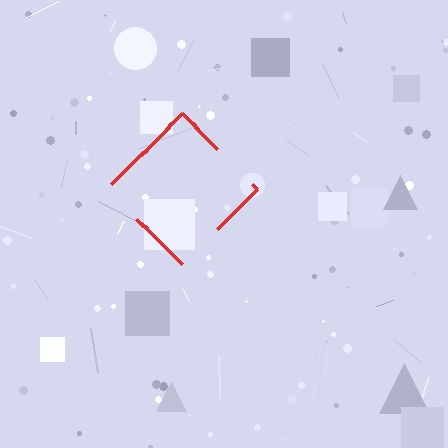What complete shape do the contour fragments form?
The contour fragments form a diamond.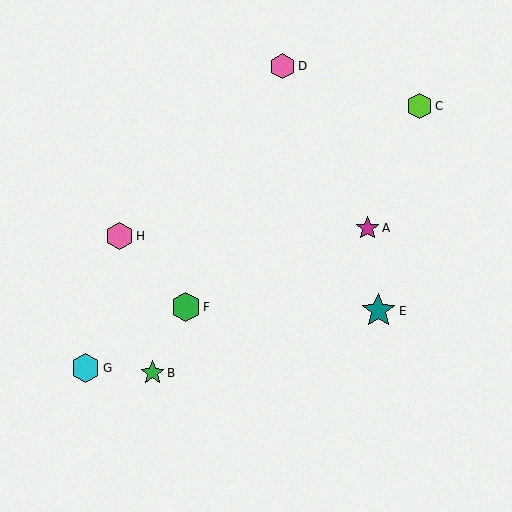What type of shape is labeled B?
Shape B is a green star.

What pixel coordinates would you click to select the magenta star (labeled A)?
Click at (367, 228) to select the magenta star A.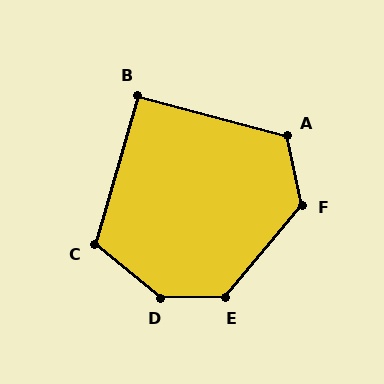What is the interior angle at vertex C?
Approximately 113 degrees (obtuse).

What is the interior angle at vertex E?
Approximately 130 degrees (obtuse).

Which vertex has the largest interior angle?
D, at approximately 140 degrees.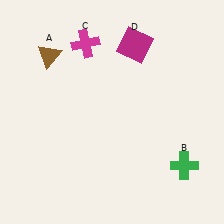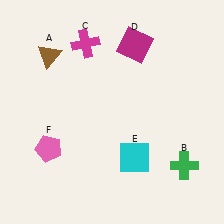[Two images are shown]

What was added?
A cyan square (E), a pink pentagon (F) were added in Image 2.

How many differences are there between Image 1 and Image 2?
There are 2 differences between the two images.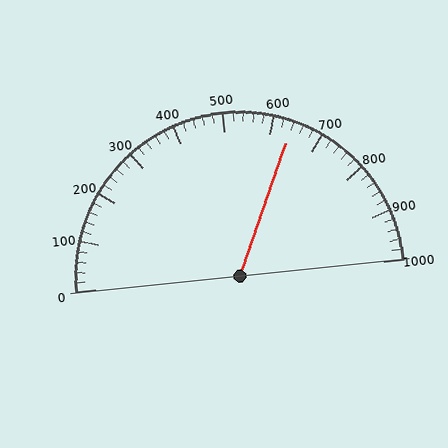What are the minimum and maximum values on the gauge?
The gauge ranges from 0 to 1000.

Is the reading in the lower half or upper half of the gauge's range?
The reading is in the upper half of the range (0 to 1000).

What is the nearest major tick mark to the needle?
The nearest major tick mark is 600.